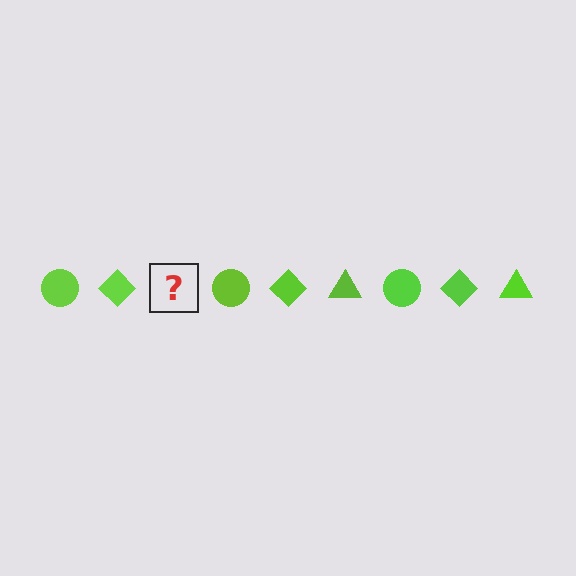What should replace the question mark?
The question mark should be replaced with a lime triangle.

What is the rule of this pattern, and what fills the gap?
The rule is that the pattern cycles through circle, diamond, triangle shapes in lime. The gap should be filled with a lime triangle.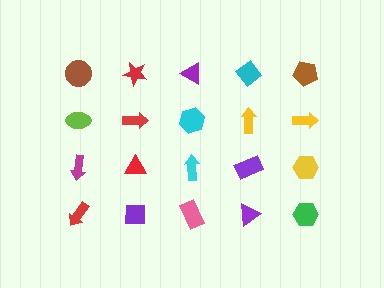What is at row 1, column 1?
A brown circle.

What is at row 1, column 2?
A red star.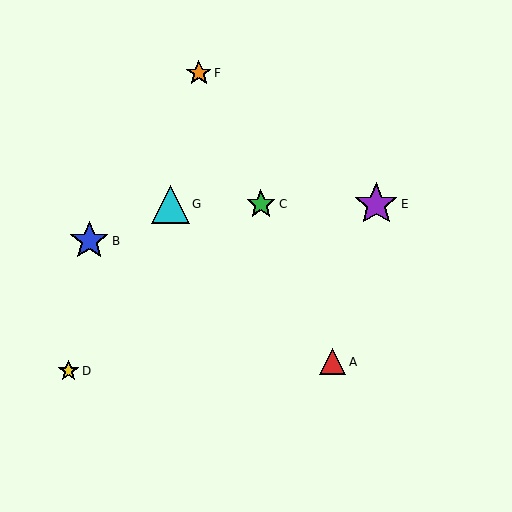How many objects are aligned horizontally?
3 objects (C, E, G) are aligned horizontally.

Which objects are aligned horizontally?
Objects C, E, G are aligned horizontally.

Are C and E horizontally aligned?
Yes, both are at y≈204.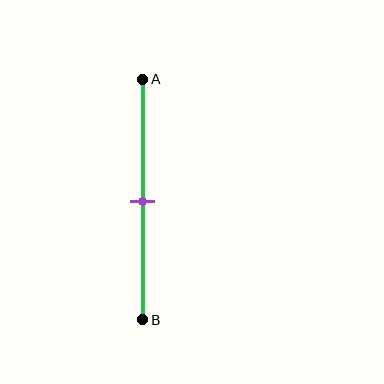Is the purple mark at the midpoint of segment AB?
Yes, the mark is approximately at the midpoint.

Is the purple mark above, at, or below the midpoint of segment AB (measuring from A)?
The purple mark is approximately at the midpoint of segment AB.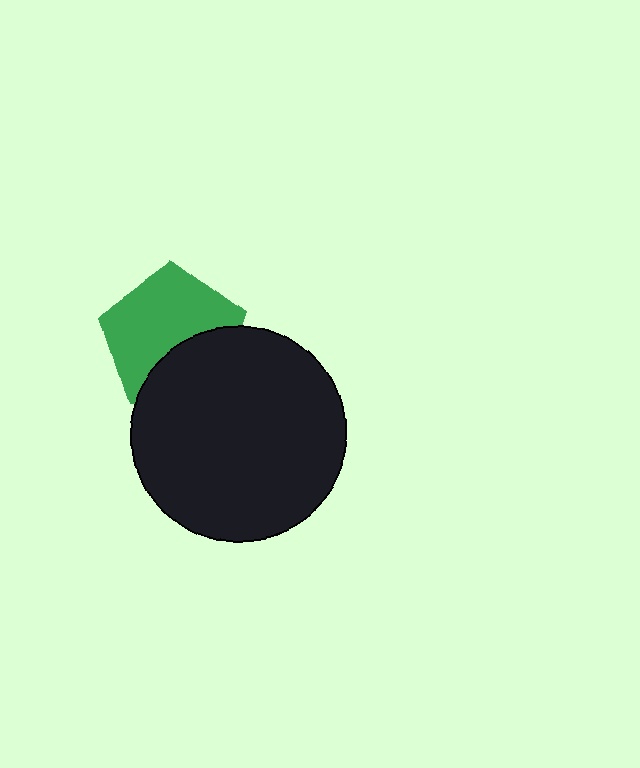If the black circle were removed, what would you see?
You would see the complete green pentagon.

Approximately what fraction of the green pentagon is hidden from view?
Roughly 36% of the green pentagon is hidden behind the black circle.